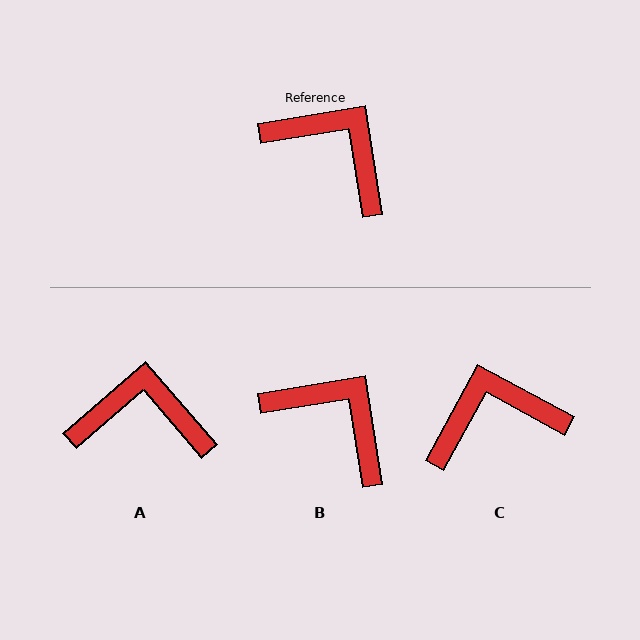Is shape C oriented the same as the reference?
No, it is off by about 53 degrees.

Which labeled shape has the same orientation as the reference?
B.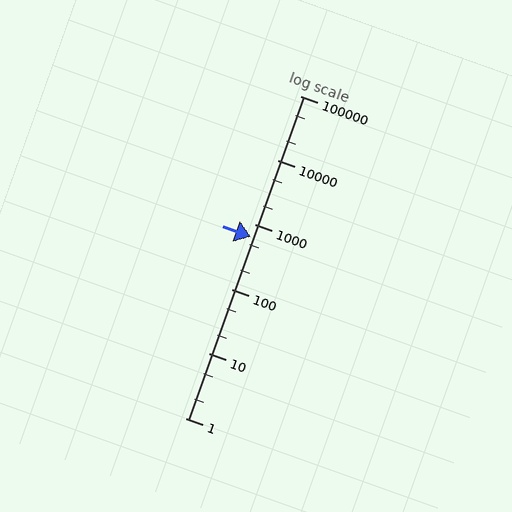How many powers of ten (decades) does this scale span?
The scale spans 5 decades, from 1 to 100000.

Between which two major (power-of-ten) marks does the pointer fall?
The pointer is between 100 and 1000.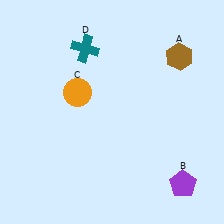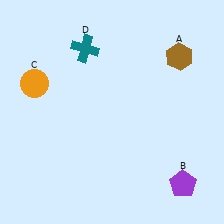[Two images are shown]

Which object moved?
The orange circle (C) moved left.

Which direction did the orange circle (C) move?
The orange circle (C) moved left.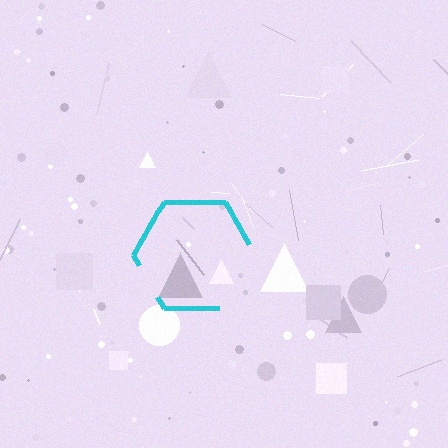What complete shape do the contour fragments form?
The contour fragments form a hexagon.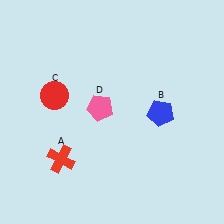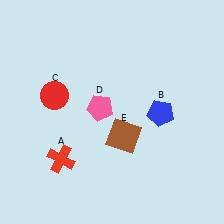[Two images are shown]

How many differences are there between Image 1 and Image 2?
There is 1 difference between the two images.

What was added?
A brown square (E) was added in Image 2.